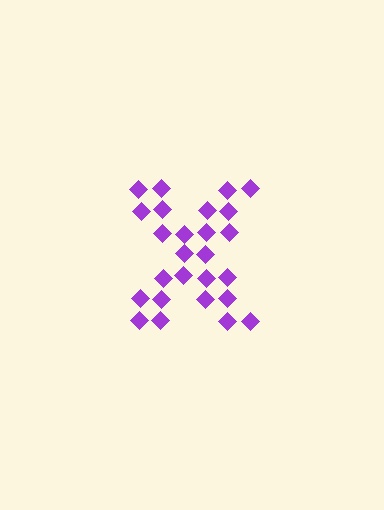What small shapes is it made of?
It is made of small diamonds.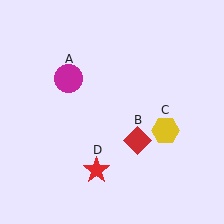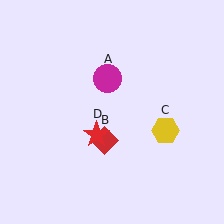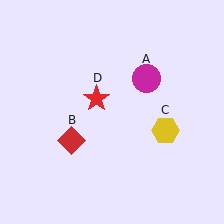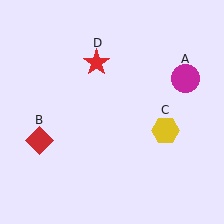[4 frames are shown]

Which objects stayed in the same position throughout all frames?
Yellow hexagon (object C) remained stationary.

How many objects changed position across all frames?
3 objects changed position: magenta circle (object A), red diamond (object B), red star (object D).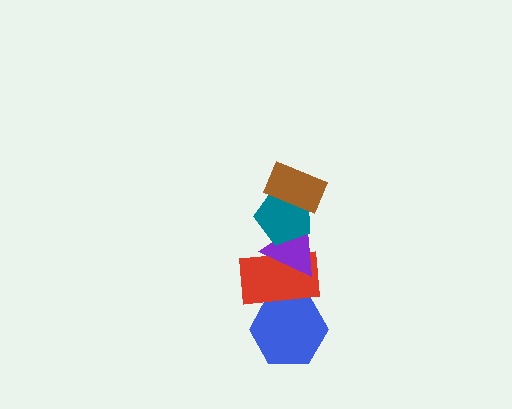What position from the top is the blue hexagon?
The blue hexagon is 5th from the top.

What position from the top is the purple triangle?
The purple triangle is 3rd from the top.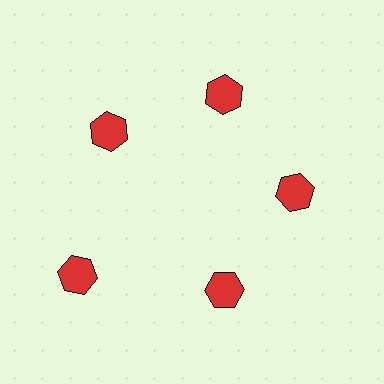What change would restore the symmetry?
The symmetry would be restored by moving it inward, back onto the ring so that all 5 hexagons sit at equal angles and equal distance from the center.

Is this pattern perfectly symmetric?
No. The 5 red hexagons are arranged in a ring, but one element near the 8 o'clock position is pushed outward from the center, breaking the 5-fold rotational symmetry.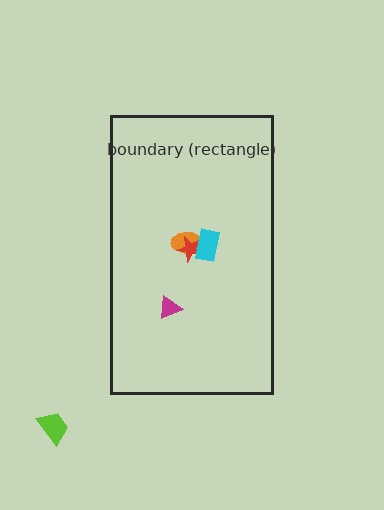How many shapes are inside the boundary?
4 inside, 1 outside.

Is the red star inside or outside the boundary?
Inside.